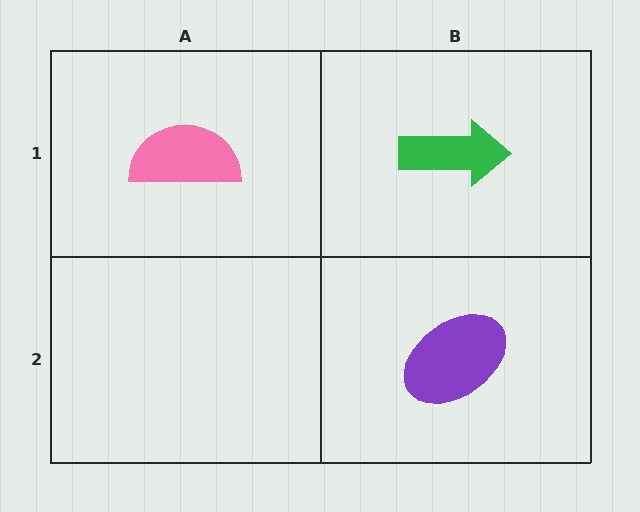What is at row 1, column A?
A pink semicircle.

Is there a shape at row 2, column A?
No, that cell is empty.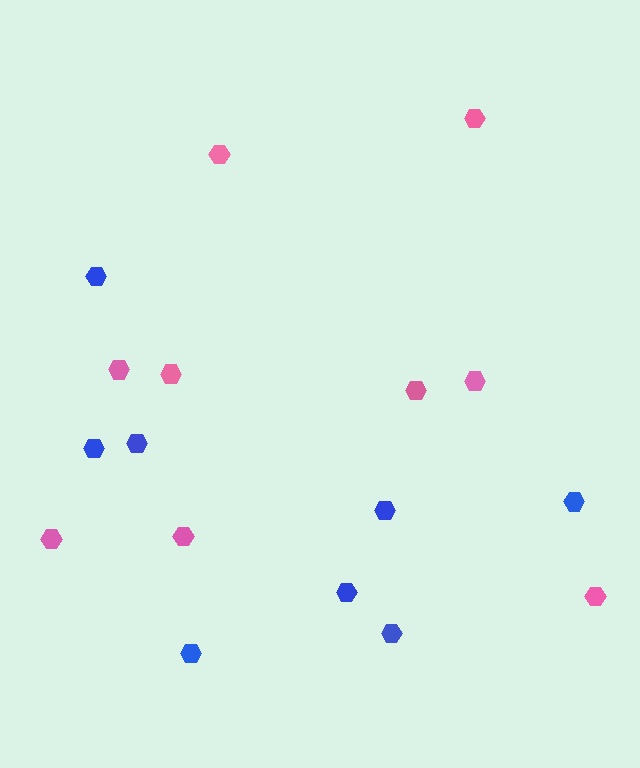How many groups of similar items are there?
There are 2 groups: one group of blue hexagons (8) and one group of pink hexagons (9).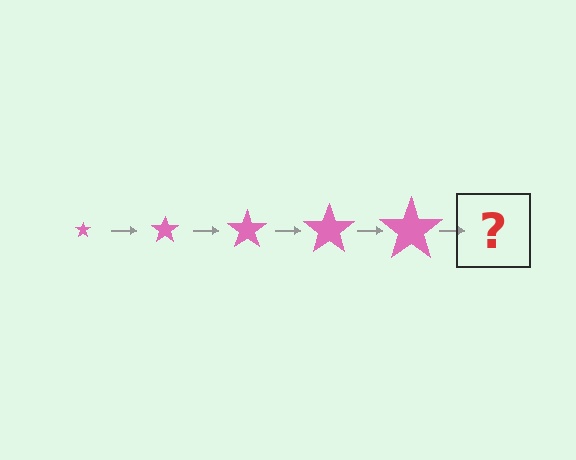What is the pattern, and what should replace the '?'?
The pattern is that the star gets progressively larger each step. The '?' should be a pink star, larger than the previous one.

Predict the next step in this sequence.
The next step is a pink star, larger than the previous one.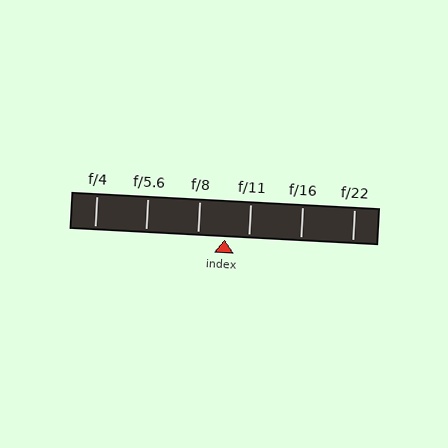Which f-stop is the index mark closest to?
The index mark is closest to f/11.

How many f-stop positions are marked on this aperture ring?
There are 6 f-stop positions marked.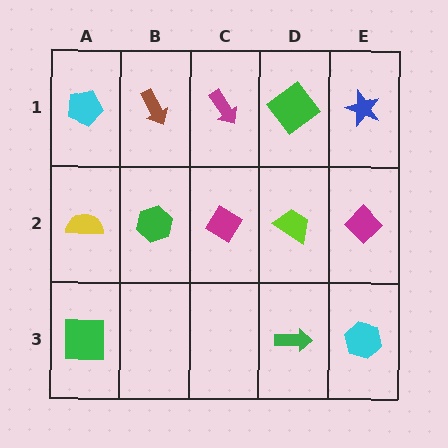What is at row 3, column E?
A cyan hexagon.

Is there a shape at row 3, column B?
No, that cell is empty.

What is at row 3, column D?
A green arrow.